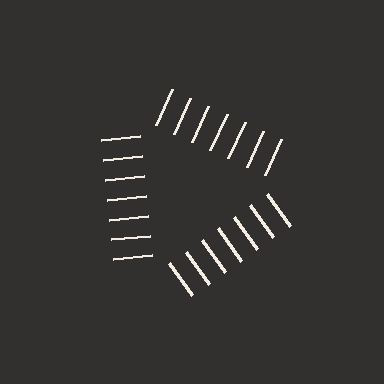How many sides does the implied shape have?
3 sides — the line-ends trace a triangle.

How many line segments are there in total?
21 — 7 along each of the 3 edges.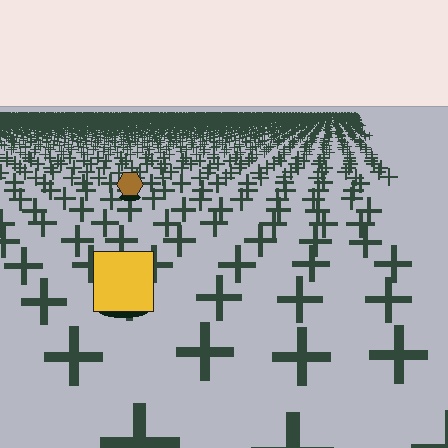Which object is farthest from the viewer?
The brown hexagon is farthest from the viewer. It appears smaller and the ground texture around it is denser.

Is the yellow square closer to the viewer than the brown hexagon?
Yes. The yellow square is closer — you can tell from the texture gradient: the ground texture is coarser near it.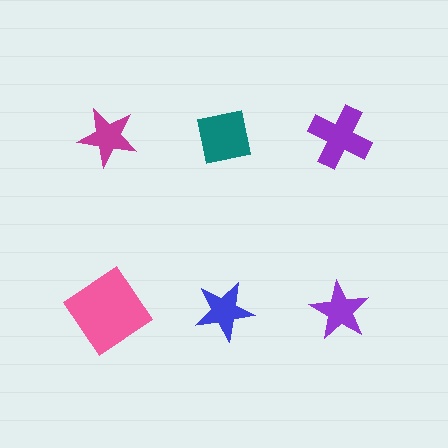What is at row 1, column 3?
A purple cross.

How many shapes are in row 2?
3 shapes.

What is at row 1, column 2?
A teal square.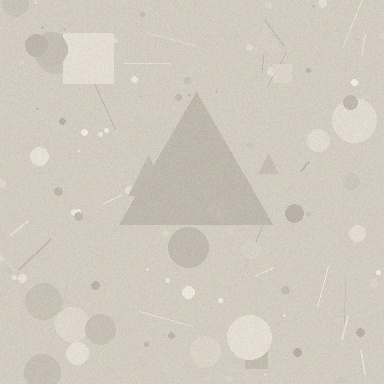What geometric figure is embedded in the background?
A triangle is embedded in the background.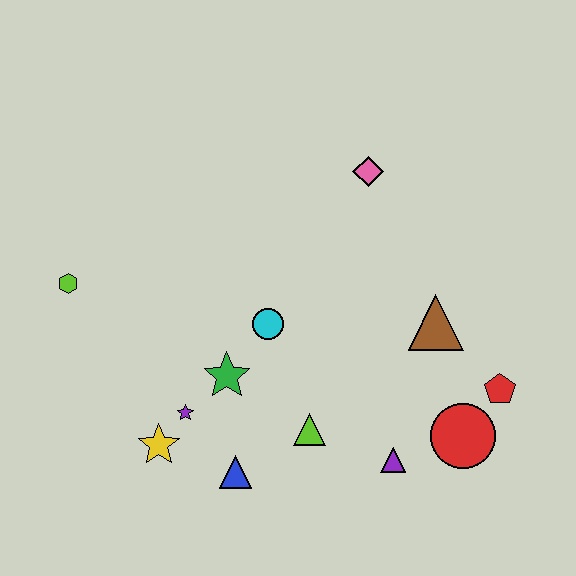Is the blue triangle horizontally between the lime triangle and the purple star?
Yes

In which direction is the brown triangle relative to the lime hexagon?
The brown triangle is to the right of the lime hexagon.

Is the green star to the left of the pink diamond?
Yes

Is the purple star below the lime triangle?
No